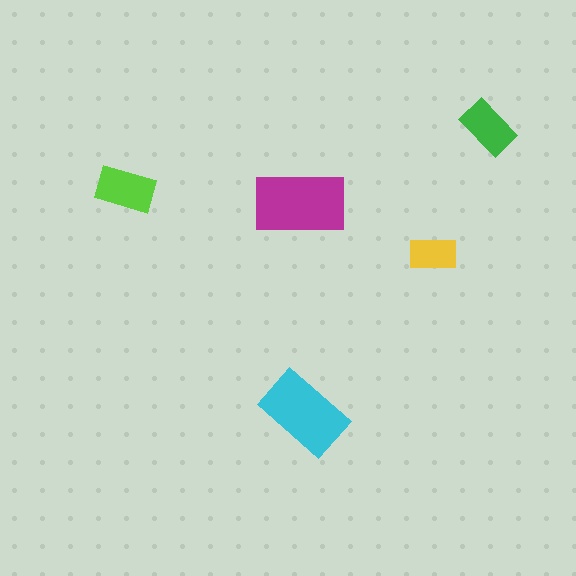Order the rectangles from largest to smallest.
the magenta one, the cyan one, the lime one, the green one, the yellow one.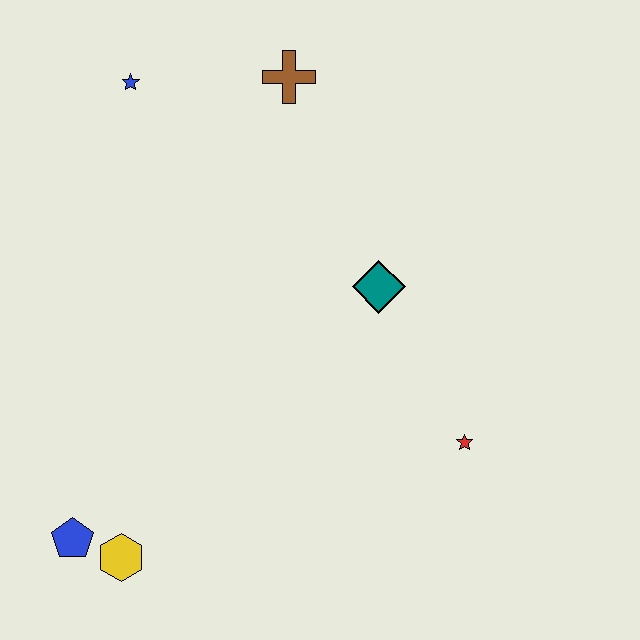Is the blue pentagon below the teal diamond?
Yes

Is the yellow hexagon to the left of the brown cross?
Yes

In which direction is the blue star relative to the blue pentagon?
The blue star is above the blue pentagon.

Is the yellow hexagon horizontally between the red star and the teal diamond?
No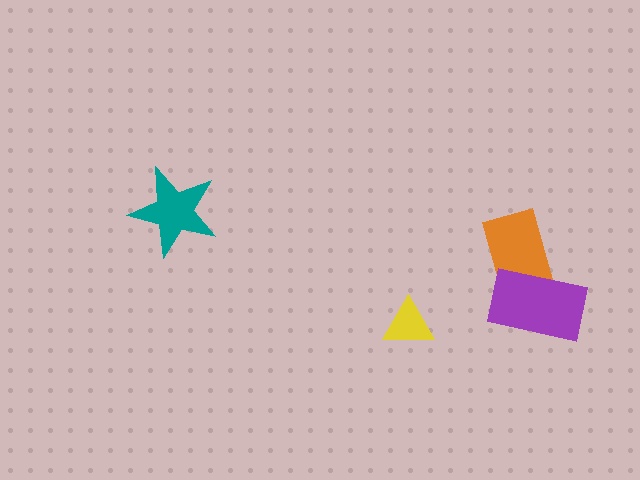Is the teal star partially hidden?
No, no other shape covers it.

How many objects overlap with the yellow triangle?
0 objects overlap with the yellow triangle.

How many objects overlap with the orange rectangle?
1 object overlaps with the orange rectangle.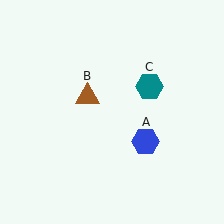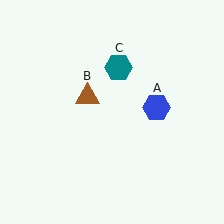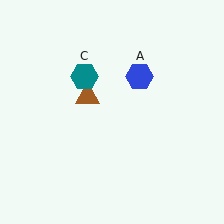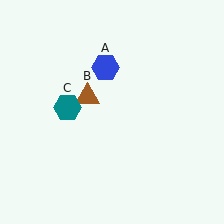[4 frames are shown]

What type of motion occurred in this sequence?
The blue hexagon (object A), teal hexagon (object C) rotated counterclockwise around the center of the scene.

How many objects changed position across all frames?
2 objects changed position: blue hexagon (object A), teal hexagon (object C).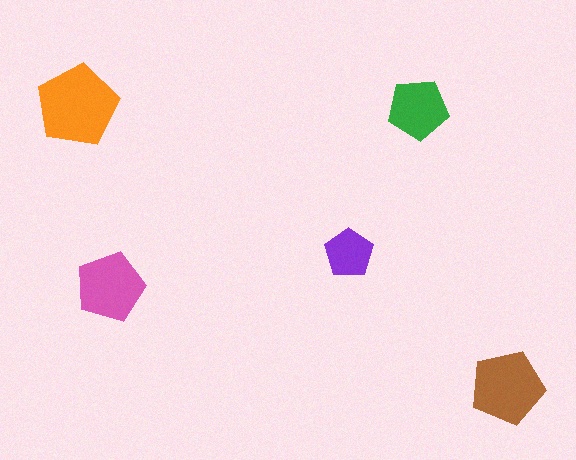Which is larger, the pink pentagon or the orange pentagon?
The orange one.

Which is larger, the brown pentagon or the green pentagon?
The brown one.